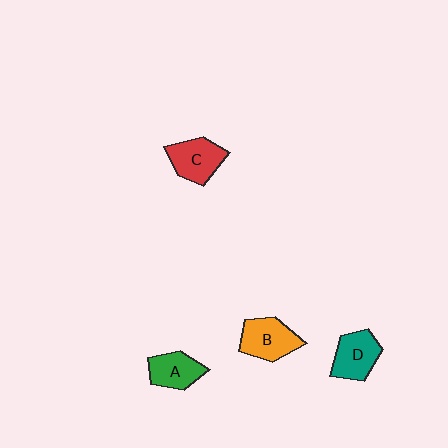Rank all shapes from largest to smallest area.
From largest to smallest: B (orange), C (red), D (teal), A (green).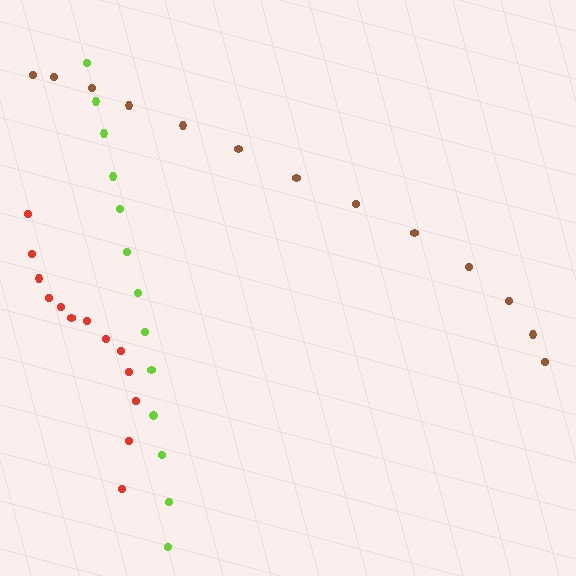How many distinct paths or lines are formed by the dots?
There are 3 distinct paths.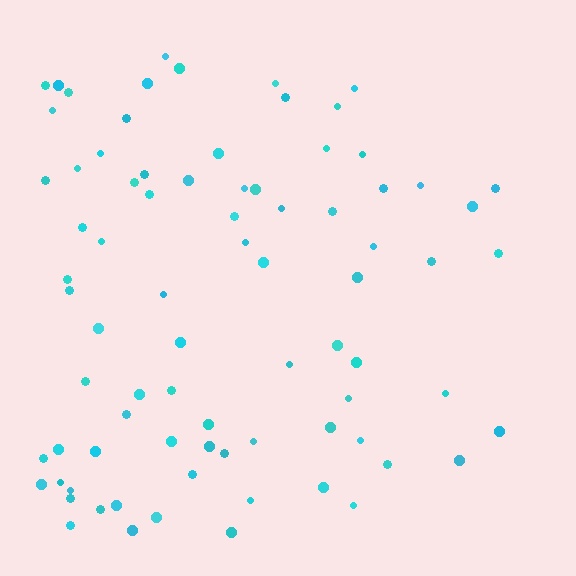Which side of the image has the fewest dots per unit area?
The right.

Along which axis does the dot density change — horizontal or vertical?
Horizontal.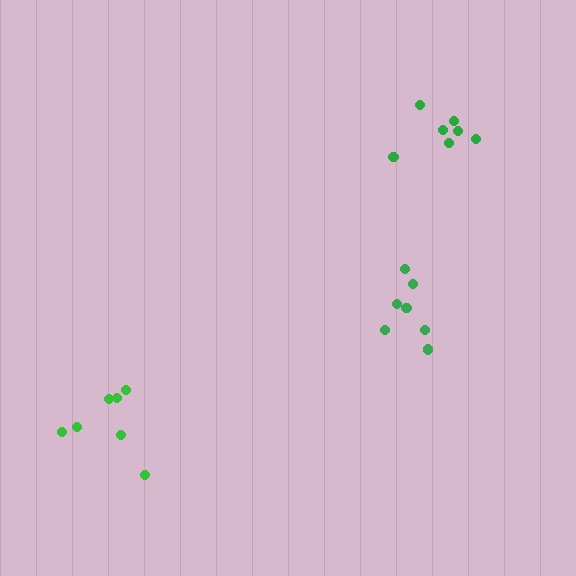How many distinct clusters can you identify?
There are 3 distinct clusters.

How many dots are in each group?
Group 1: 7 dots, Group 2: 7 dots, Group 3: 7 dots (21 total).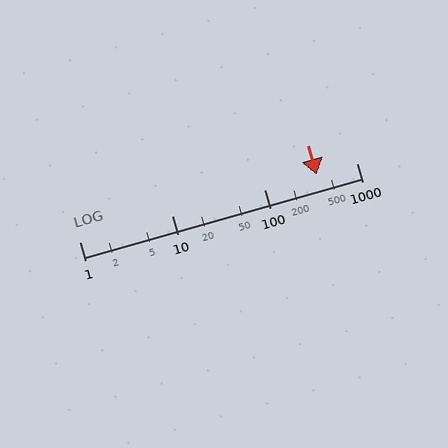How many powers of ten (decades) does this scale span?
The scale spans 3 decades, from 1 to 1000.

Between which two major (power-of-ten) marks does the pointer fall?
The pointer is between 100 and 1000.